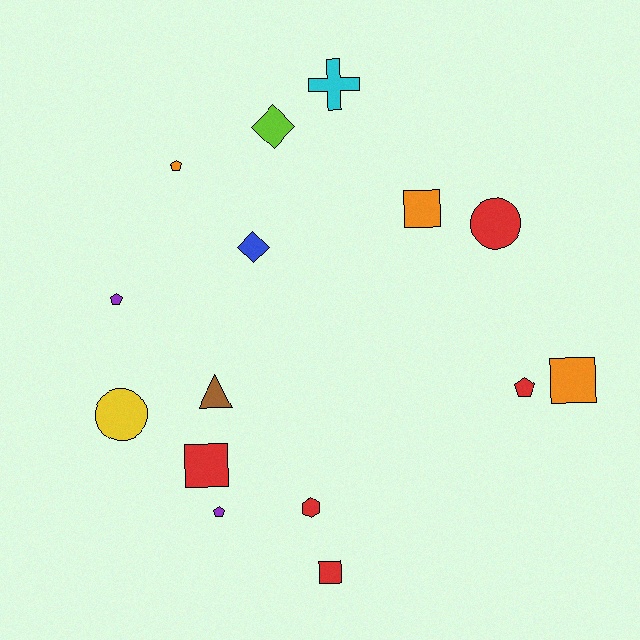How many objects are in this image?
There are 15 objects.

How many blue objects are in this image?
There is 1 blue object.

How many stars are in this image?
There are no stars.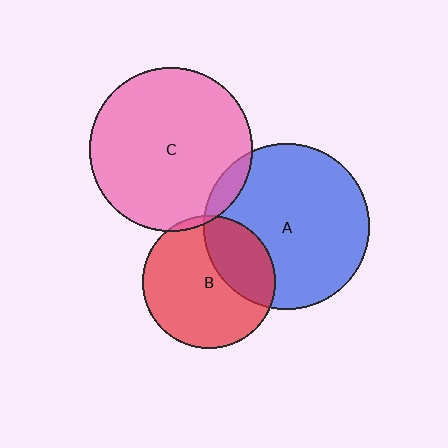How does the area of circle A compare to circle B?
Approximately 1.6 times.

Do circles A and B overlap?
Yes.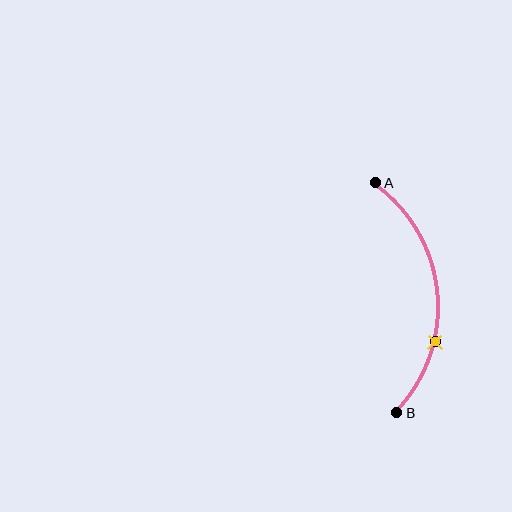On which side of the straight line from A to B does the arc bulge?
The arc bulges to the right of the straight line connecting A and B.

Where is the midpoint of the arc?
The arc midpoint is the point on the curve farthest from the straight line joining A and B. It sits to the right of that line.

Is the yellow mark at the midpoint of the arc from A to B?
No. The yellow mark lies on the arc but is closer to endpoint B. The arc midpoint would be at the point on the curve equidistant along the arc from both A and B.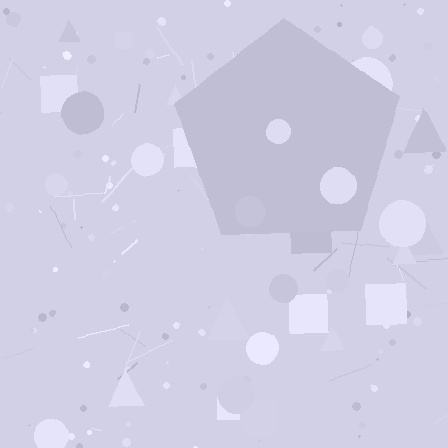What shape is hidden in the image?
A pentagon is hidden in the image.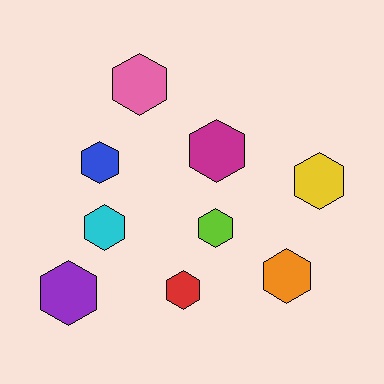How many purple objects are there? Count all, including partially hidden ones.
There is 1 purple object.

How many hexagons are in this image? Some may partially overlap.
There are 9 hexagons.